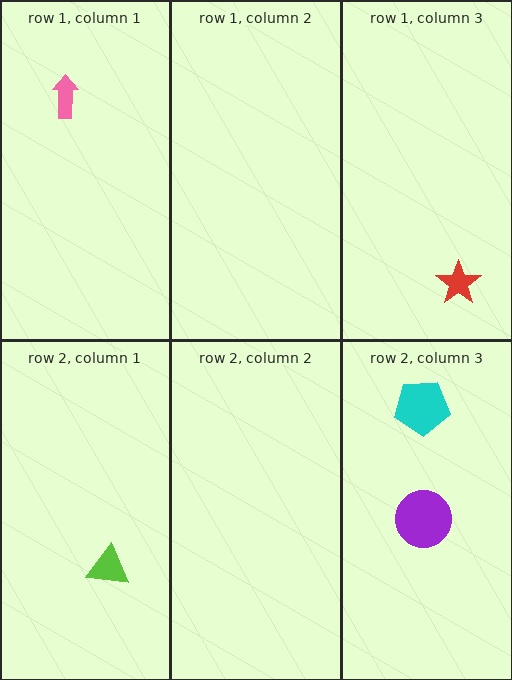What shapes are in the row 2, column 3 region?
The cyan pentagon, the purple circle.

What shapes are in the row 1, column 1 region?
The pink arrow.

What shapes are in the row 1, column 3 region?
The red star.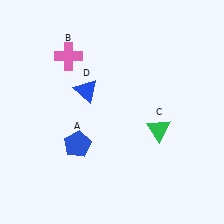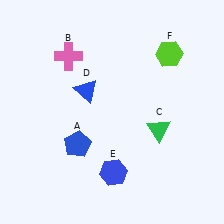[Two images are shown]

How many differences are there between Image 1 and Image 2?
There are 2 differences between the two images.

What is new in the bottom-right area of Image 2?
A blue hexagon (E) was added in the bottom-right area of Image 2.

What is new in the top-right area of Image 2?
A lime hexagon (F) was added in the top-right area of Image 2.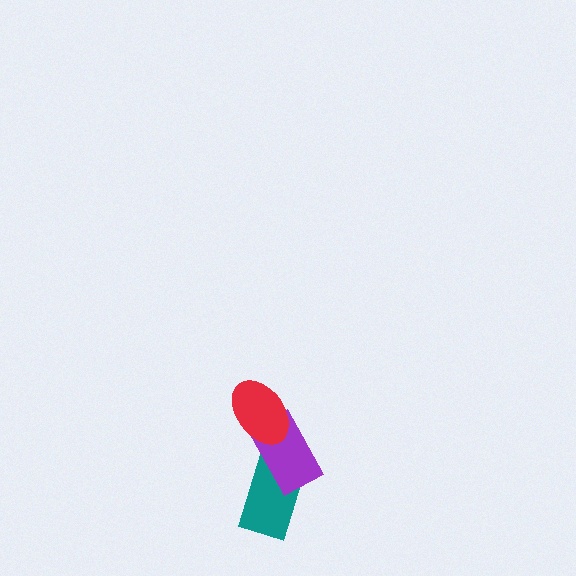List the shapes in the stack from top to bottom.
From top to bottom: the red ellipse, the purple rectangle, the teal rectangle.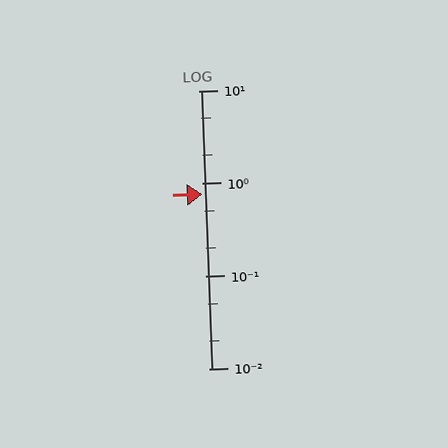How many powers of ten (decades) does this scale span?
The scale spans 3 decades, from 0.01 to 10.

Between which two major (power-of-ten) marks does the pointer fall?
The pointer is between 0.1 and 1.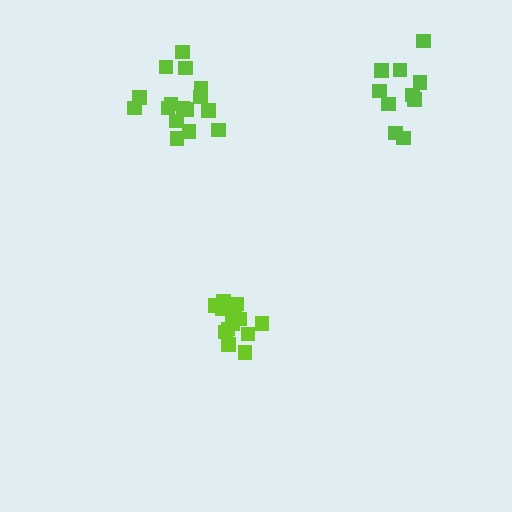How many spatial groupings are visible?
There are 3 spatial groupings.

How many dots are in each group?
Group 1: 14 dots, Group 2: 10 dots, Group 3: 16 dots (40 total).